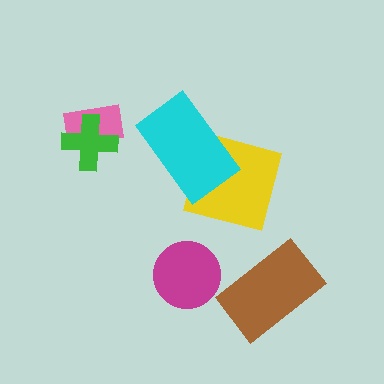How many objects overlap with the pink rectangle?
1 object overlaps with the pink rectangle.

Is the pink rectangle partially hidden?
Yes, it is partially covered by another shape.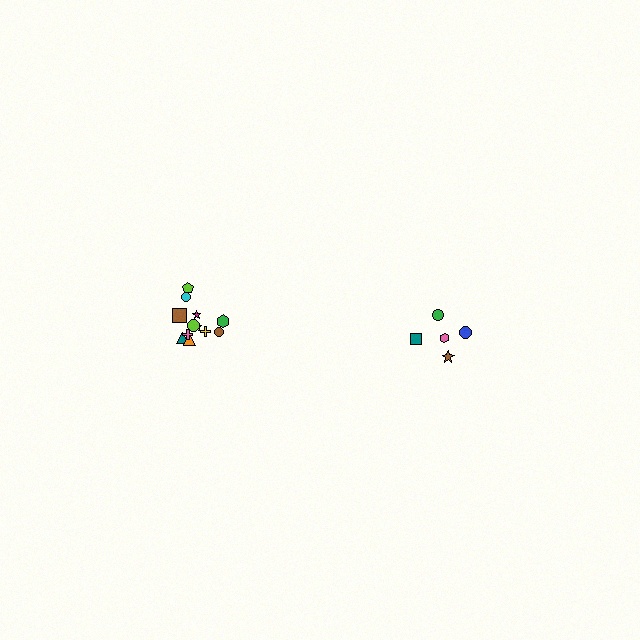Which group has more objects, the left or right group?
The left group.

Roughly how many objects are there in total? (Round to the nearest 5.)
Roughly 15 objects in total.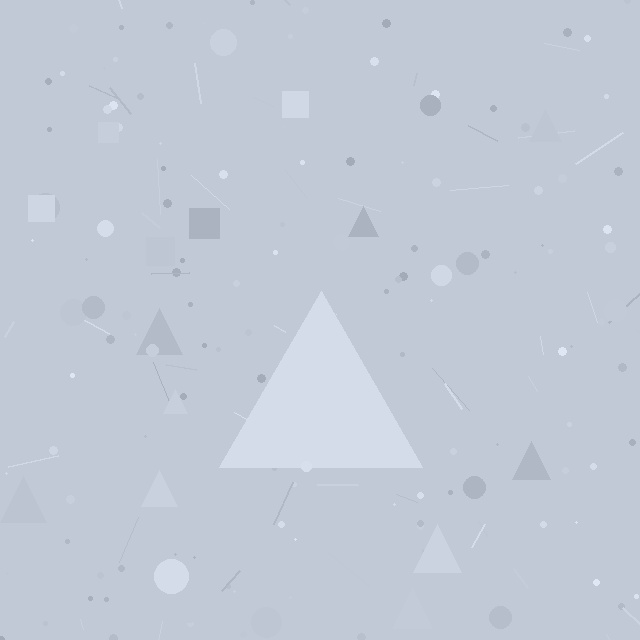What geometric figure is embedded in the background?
A triangle is embedded in the background.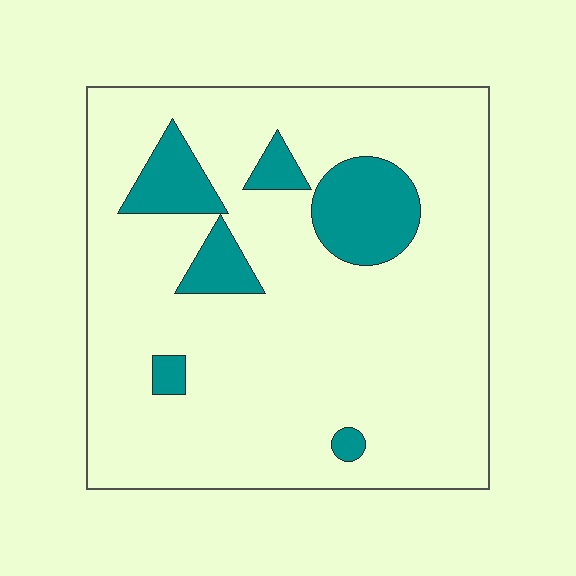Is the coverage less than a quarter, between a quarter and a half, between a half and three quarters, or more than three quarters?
Less than a quarter.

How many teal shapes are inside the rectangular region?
6.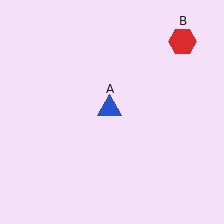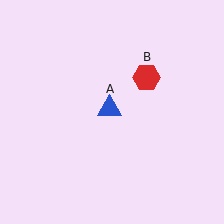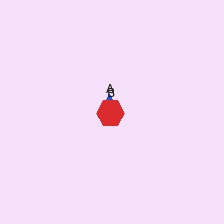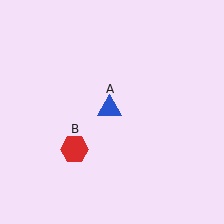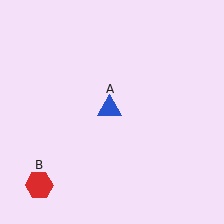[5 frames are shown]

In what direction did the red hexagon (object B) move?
The red hexagon (object B) moved down and to the left.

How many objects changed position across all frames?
1 object changed position: red hexagon (object B).